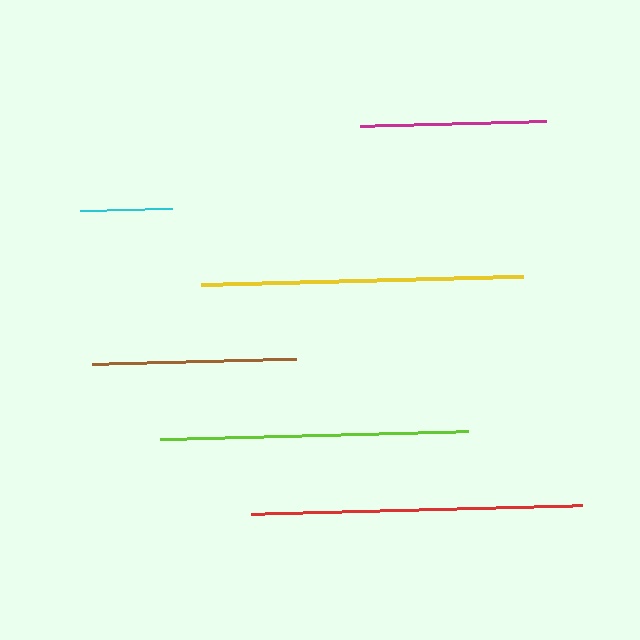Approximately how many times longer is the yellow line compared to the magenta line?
The yellow line is approximately 1.7 times the length of the magenta line.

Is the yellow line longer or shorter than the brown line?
The yellow line is longer than the brown line.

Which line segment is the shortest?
The cyan line is the shortest at approximately 91 pixels.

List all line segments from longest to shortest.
From longest to shortest: red, yellow, lime, brown, magenta, cyan.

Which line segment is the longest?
The red line is the longest at approximately 331 pixels.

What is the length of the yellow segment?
The yellow segment is approximately 322 pixels long.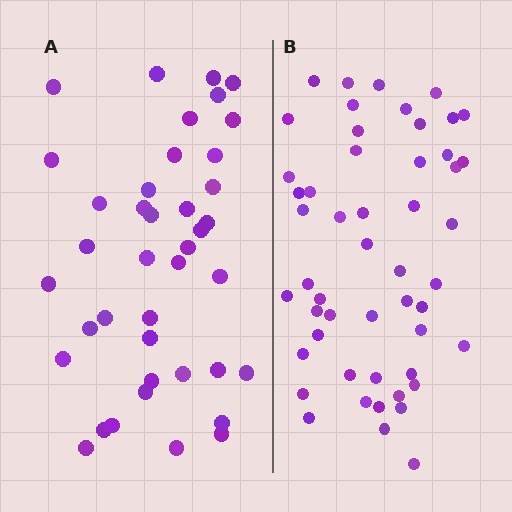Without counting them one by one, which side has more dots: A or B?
Region B (the right region) has more dots.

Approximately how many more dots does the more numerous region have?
Region B has roughly 12 or so more dots than region A.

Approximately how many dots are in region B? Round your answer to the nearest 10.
About 50 dots. (The exact count is 51, which rounds to 50.)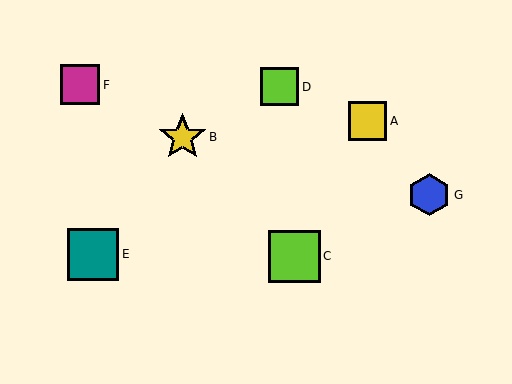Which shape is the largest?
The lime square (labeled C) is the largest.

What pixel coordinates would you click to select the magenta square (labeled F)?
Click at (80, 85) to select the magenta square F.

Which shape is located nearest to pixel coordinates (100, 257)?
The teal square (labeled E) at (93, 254) is nearest to that location.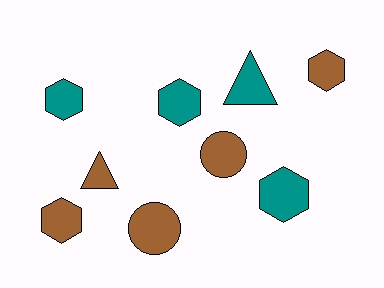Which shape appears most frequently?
Hexagon, with 5 objects.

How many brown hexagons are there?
There are 2 brown hexagons.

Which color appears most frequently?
Brown, with 5 objects.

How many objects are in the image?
There are 9 objects.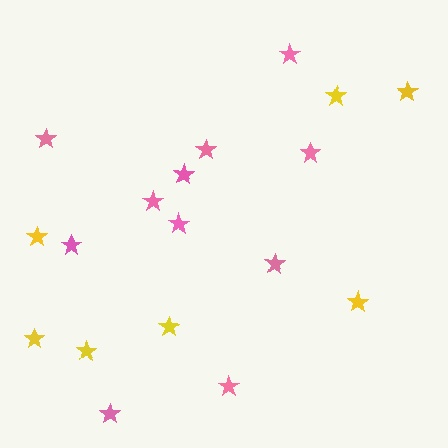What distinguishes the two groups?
There are 2 groups: one group of pink stars (11) and one group of yellow stars (7).